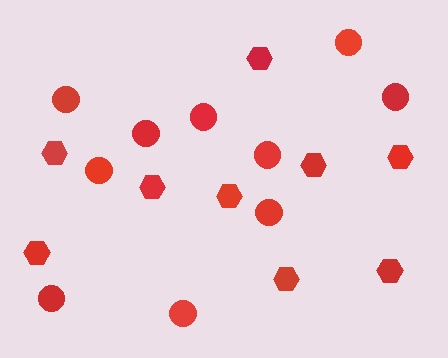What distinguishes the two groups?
There are 2 groups: one group of hexagons (9) and one group of circles (10).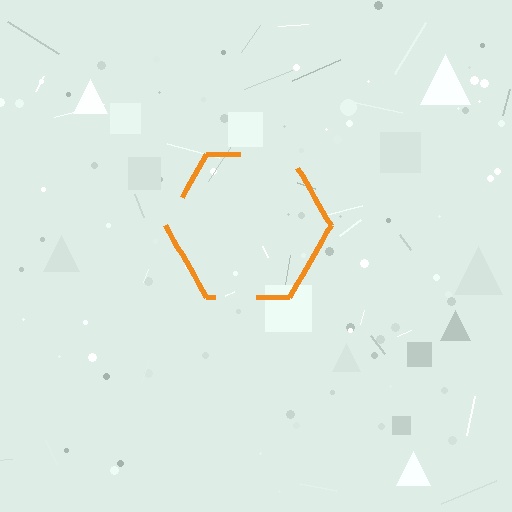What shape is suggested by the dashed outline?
The dashed outline suggests a hexagon.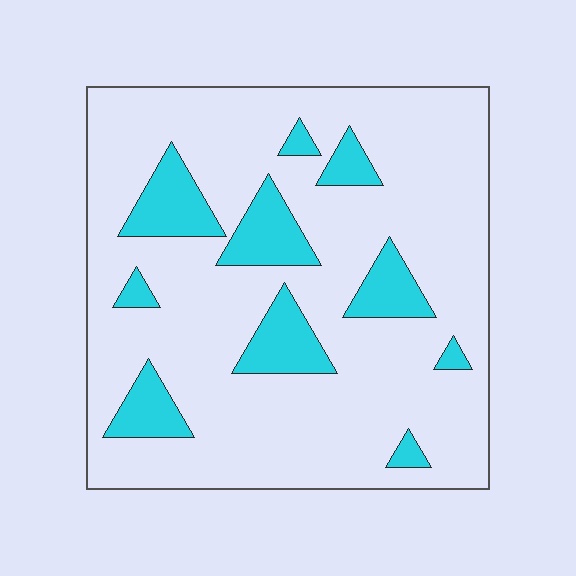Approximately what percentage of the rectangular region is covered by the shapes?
Approximately 20%.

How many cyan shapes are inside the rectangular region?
10.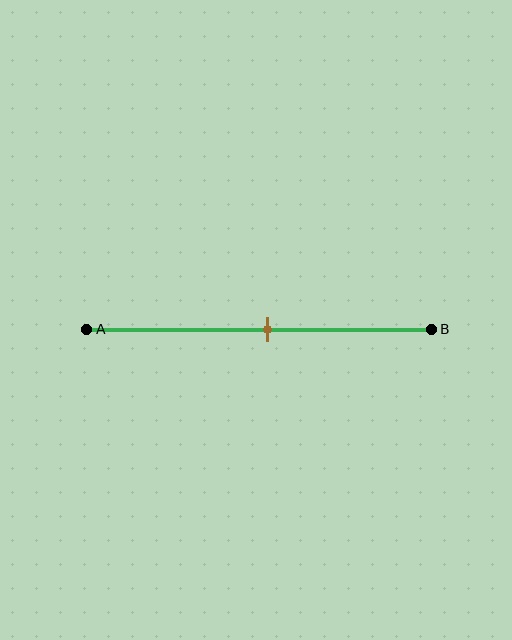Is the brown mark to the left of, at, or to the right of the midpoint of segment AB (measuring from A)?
The brown mark is approximately at the midpoint of segment AB.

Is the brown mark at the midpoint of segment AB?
Yes, the mark is approximately at the midpoint.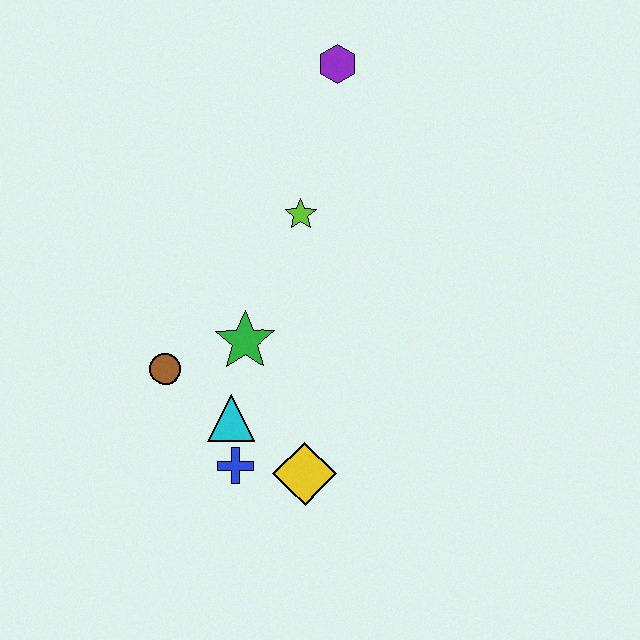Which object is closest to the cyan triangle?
The blue cross is closest to the cyan triangle.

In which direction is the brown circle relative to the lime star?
The brown circle is below the lime star.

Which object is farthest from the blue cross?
The purple hexagon is farthest from the blue cross.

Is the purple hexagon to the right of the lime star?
Yes